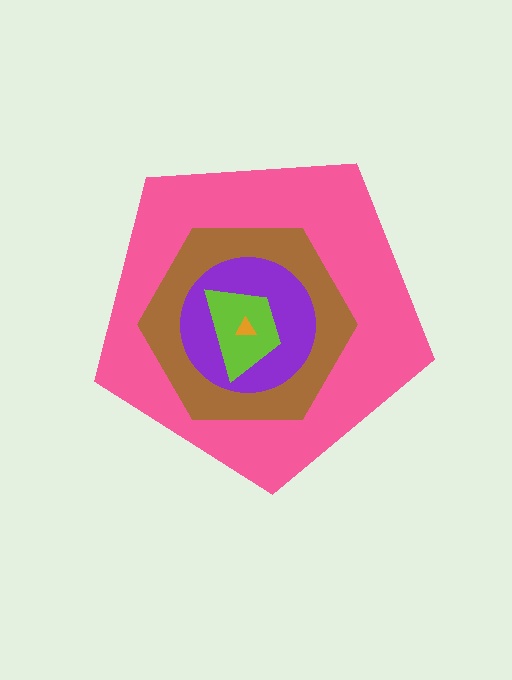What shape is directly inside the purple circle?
The lime trapezoid.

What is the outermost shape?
The pink pentagon.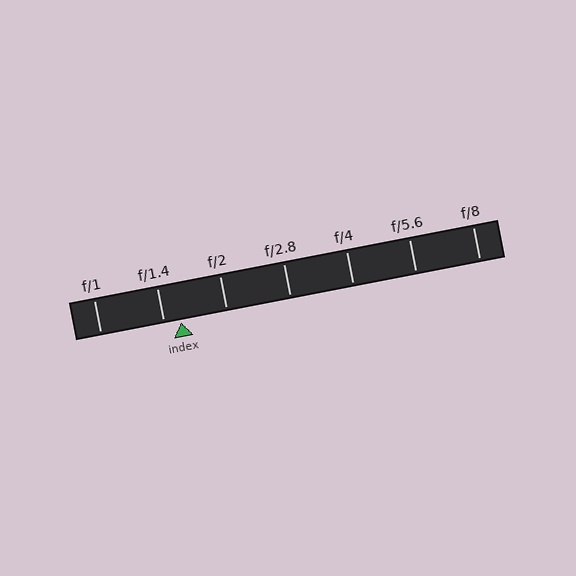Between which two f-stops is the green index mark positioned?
The index mark is between f/1.4 and f/2.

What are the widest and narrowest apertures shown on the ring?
The widest aperture shown is f/1 and the narrowest is f/8.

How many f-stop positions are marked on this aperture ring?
There are 7 f-stop positions marked.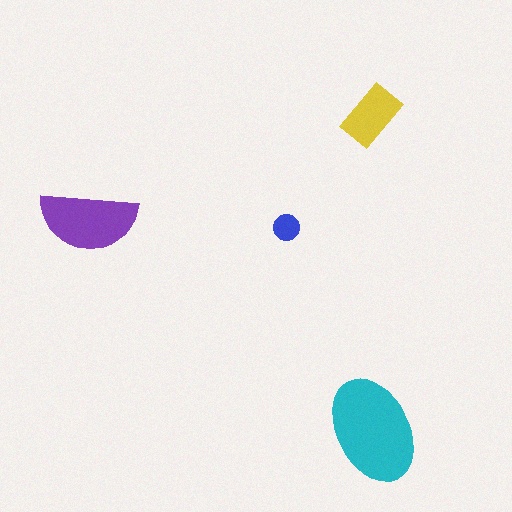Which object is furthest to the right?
The cyan ellipse is rightmost.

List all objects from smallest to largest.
The blue circle, the yellow rectangle, the purple semicircle, the cyan ellipse.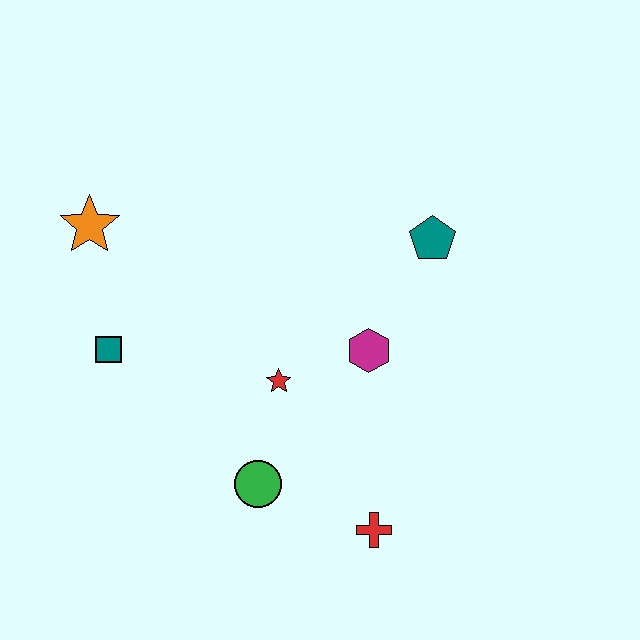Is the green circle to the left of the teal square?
No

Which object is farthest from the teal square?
The teal pentagon is farthest from the teal square.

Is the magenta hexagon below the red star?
No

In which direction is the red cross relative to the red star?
The red cross is below the red star.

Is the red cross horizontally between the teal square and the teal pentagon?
Yes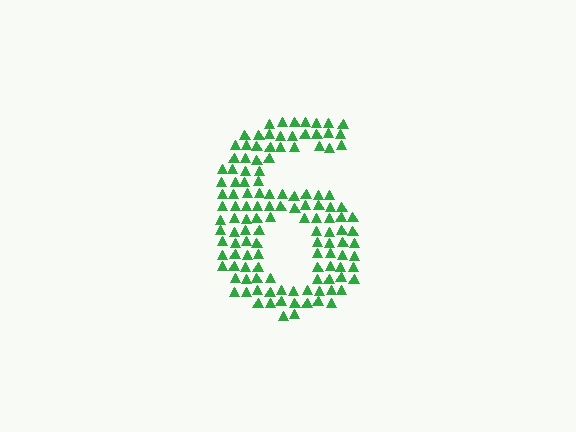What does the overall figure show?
The overall figure shows the digit 6.